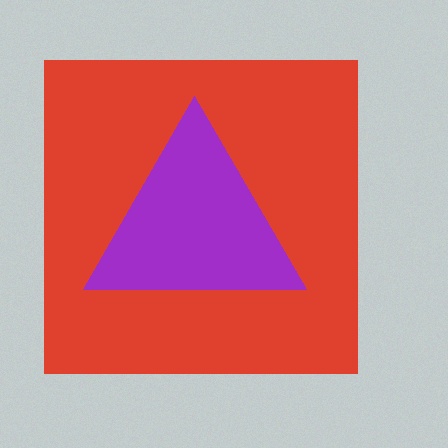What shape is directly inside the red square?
The purple triangle.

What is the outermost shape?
The red square.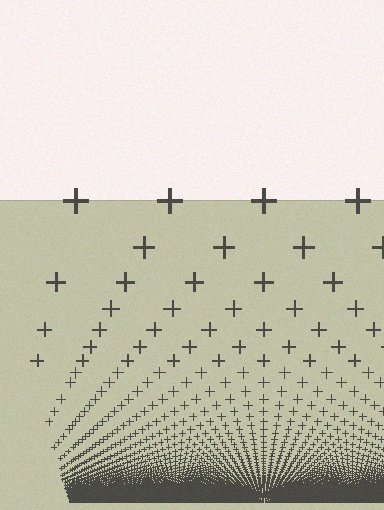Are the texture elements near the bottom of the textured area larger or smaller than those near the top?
Smaller. The gradient is inverted — elements near the bottom are smaller and denser.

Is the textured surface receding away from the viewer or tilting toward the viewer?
The surface appears to tilt toward the viewer. Texture elements get larger and sparser toward the top.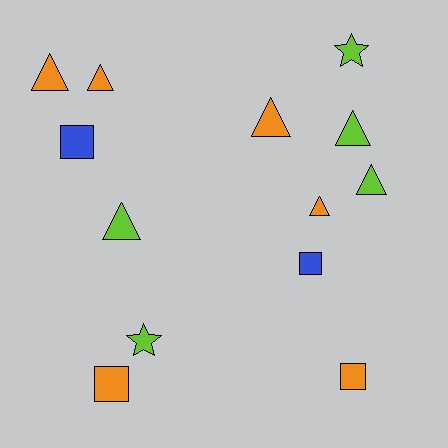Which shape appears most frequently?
Triangle, with 7 objects.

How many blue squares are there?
There are 2 blue squares.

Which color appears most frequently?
Orange, with 6 objects.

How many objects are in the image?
There are 13 objects.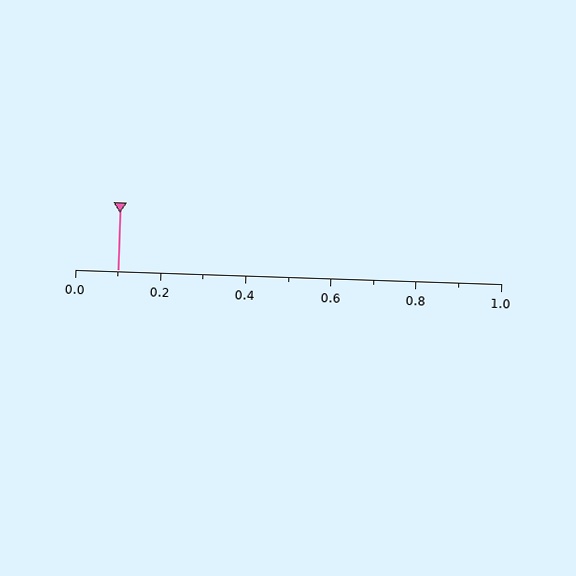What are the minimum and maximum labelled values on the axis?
The axis runs from 0.0 to 1.0.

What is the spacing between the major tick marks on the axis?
The major ticks are spaced 0.2 apart.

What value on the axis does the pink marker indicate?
The marker indicates approximately 0.1.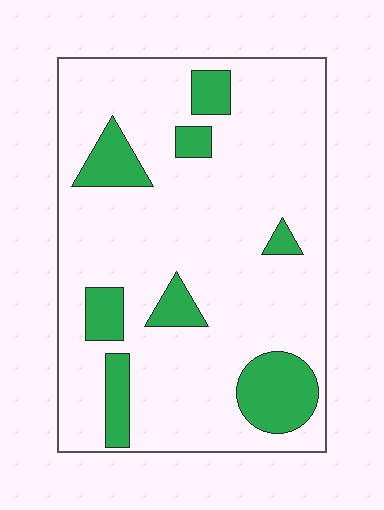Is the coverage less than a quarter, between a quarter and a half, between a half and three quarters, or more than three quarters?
Less than a quarter.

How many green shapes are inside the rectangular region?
8.